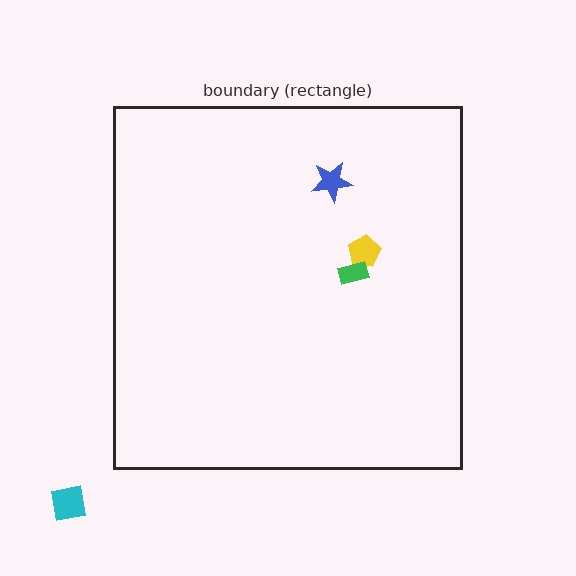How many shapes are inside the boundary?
3 inside, 1 outside.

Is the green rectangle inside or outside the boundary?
Inside.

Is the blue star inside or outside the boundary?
Inside.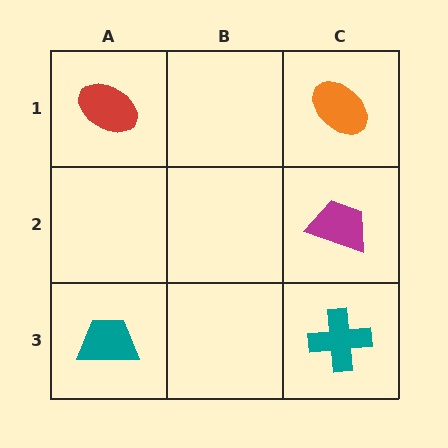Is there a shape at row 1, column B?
No, that cell is empty.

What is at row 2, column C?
A magenta trapezoid.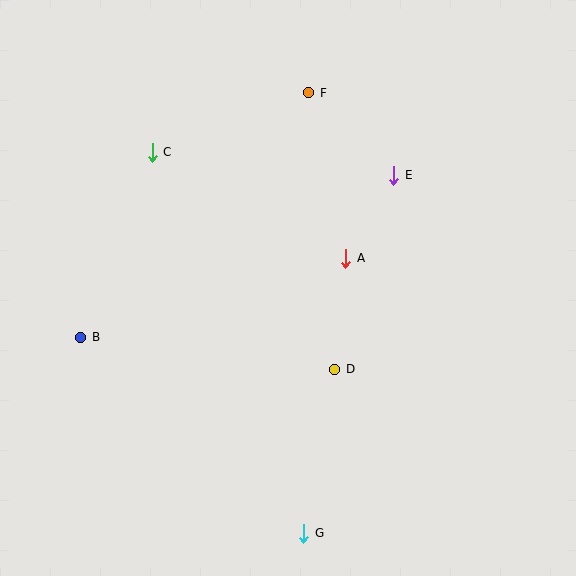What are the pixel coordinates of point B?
Point B is at (81, 337).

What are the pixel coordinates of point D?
Point D is at (335, 369).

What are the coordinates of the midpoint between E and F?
The midpoint between E and F is at (351, 134).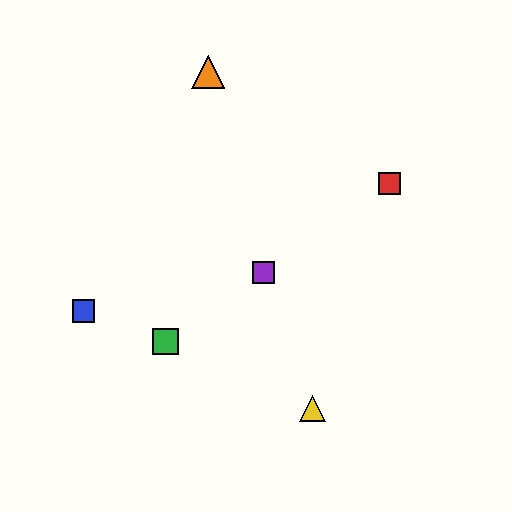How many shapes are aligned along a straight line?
3 shapes (the red square, the green square, the purple square) are aligned along a straight line.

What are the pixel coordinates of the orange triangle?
The orange triangle is at (208, 72).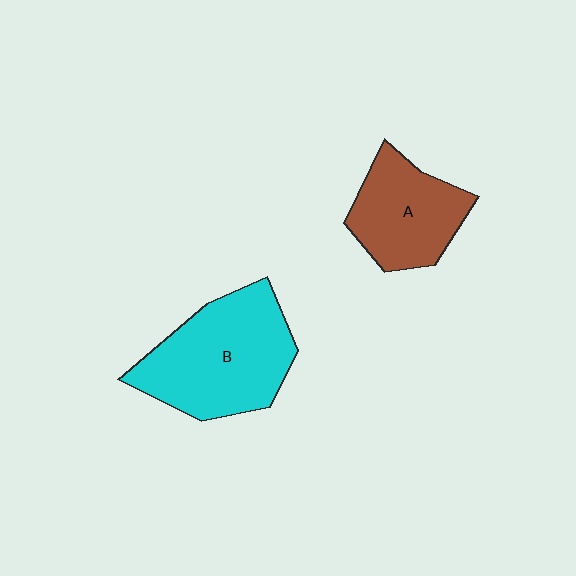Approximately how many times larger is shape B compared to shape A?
Approximately 1.5 times.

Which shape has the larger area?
Shape B (cyan).